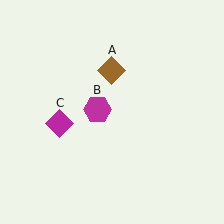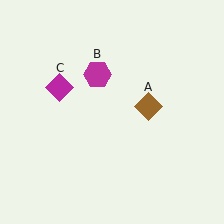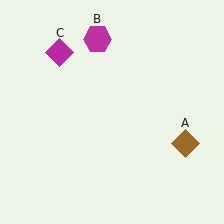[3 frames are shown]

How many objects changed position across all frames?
3 objects changed position: brown diamond (object A), magenta hexagon (object B), magenta diamond (object C).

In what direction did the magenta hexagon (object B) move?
The magenta hexagon (object B) moved up.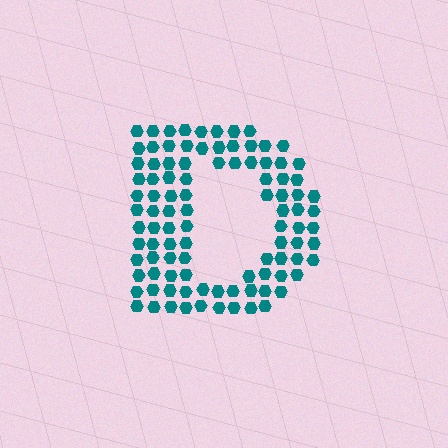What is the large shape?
The large shape is the letter D.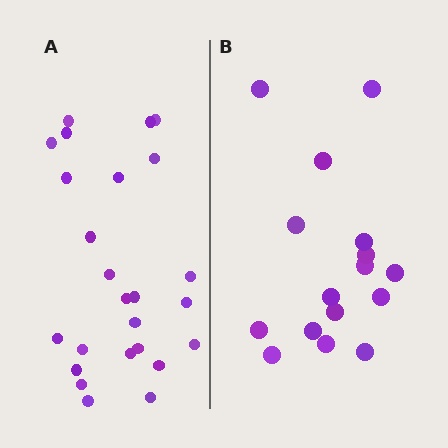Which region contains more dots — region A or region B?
Region A (the left region) has more dots.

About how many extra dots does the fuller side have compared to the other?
Region A has roughly 8 or so more dots than region B.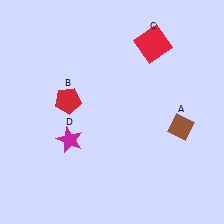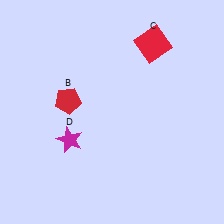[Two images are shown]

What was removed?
The brown diamond (A) was removed in Image 2.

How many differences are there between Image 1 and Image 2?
There is 1 difference between the two images.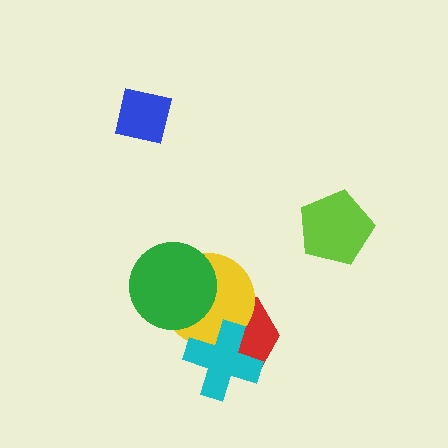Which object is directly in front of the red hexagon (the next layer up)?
The yellow circle is directly in front of the red hexagon.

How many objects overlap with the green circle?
1 object overlaps with the green circle.